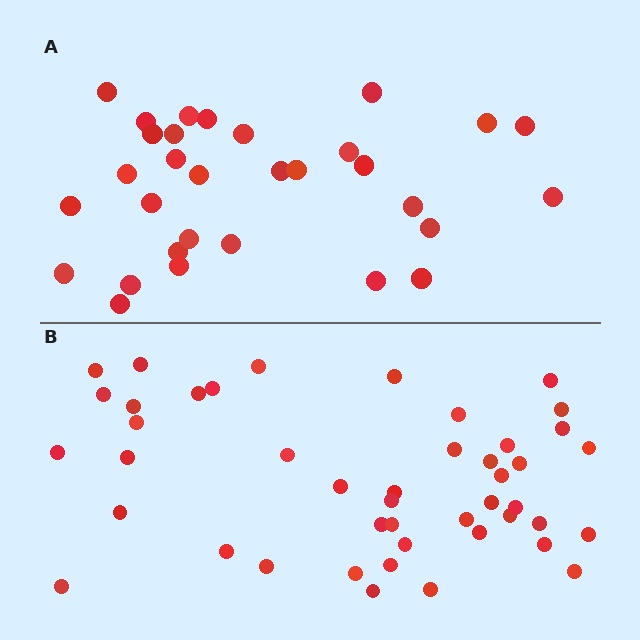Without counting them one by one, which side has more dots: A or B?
Region B (the bottom region) has more dots.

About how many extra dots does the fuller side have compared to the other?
Region B has approximately 15 more dots than region A.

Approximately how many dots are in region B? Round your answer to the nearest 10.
About 40 dots. (The exact count is 45, which rounds to 40.)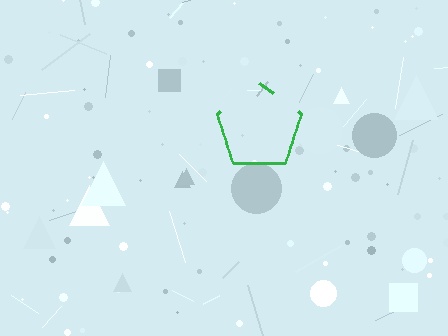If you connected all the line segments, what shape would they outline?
They would outline a pentagon.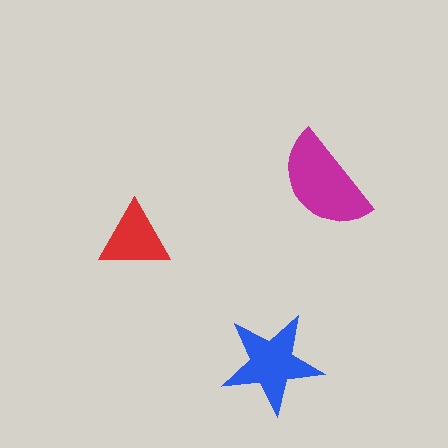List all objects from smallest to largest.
The red triangle, the blue star, the magenta semicircle.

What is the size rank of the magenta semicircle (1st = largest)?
1st.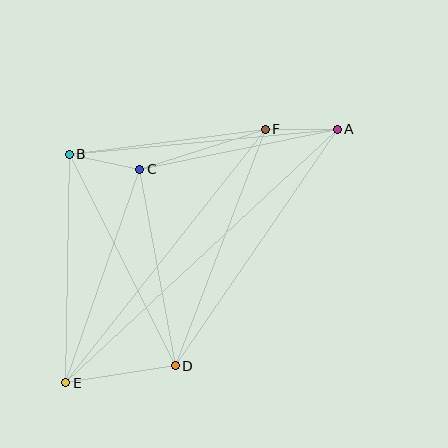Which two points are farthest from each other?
Points A and E are farthest from each other.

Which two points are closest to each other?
Points A and F are closest to each other.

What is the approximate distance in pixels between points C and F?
The distance between C and F is approximately 132 pixels.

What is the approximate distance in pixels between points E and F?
The distance between E and F is approximately 323 pixels.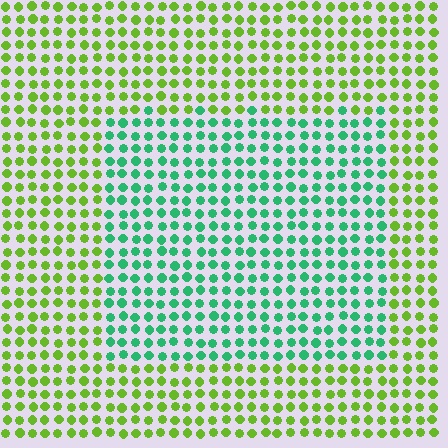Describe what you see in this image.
The image is filled with small lime elements in a uniform arrangement. A rectangle-shaped region is visible where the elements are tinted to a slightly different hue, forming a subtle color boundary.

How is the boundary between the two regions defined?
The boundary is defined purely by a slight shift in hue (about 56 degrees). Spacing, size, and orientation are identical on both sides.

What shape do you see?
I see a rectangle.